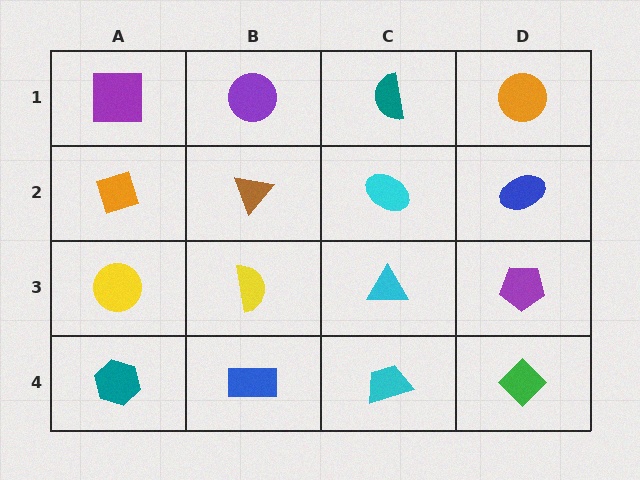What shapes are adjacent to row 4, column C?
A cyan triangle (row 3, column C), a blue rectangle (row 4, column B), a green diamond (row 4, column D).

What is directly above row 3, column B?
A brown triangle.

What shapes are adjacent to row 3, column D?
A blue ellipse (row 2, column D), a green diamond (row 4, column D), a cyan triangle (row 3, column C).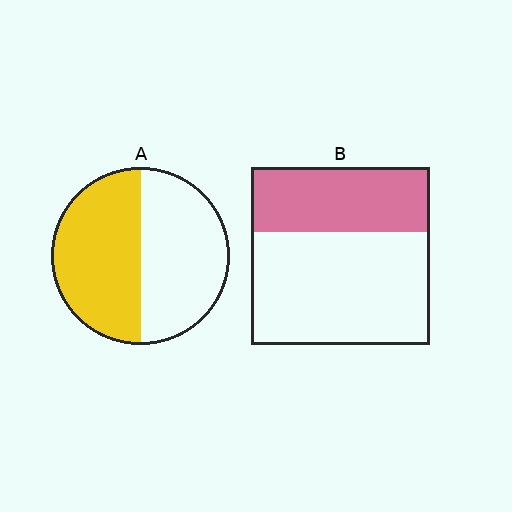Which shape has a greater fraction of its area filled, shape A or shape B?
Shape A.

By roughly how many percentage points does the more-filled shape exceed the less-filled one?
By roughly 15 percentage points (A over B).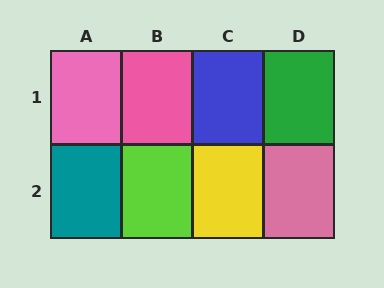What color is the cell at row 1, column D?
Green.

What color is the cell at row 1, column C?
Blue.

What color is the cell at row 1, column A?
Pink.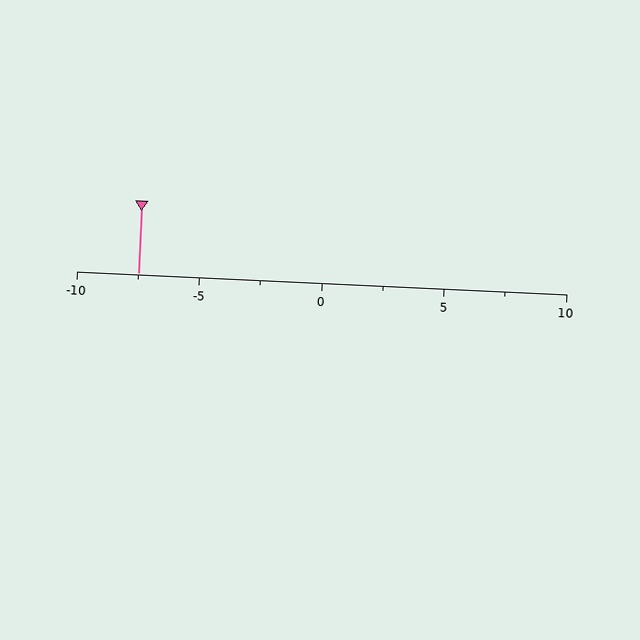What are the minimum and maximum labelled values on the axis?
The axis runs from -10 to 10.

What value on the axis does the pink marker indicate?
The marker indicates approximately -7.5.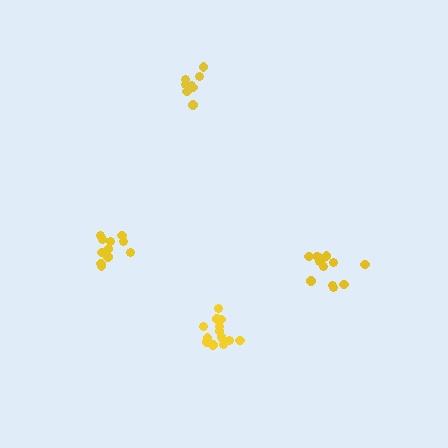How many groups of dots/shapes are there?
There are 4 groups.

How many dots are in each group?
Group 1: 9 dots, Group 2: 15 dots, Group 3: 14 dots, Group 4: 11 dots (49 total).